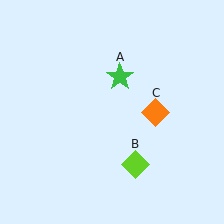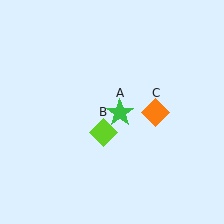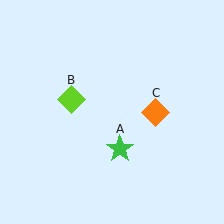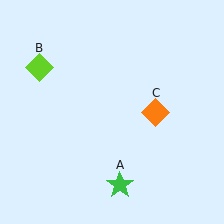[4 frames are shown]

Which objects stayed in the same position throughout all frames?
Orange diamond (object C) remained stationary.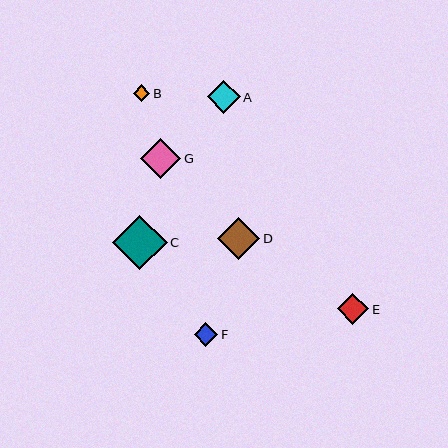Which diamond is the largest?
Diamond C is the largest with a size of approximately 54 pixels.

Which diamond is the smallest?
Diamond B is the smallest with a size of approximately 17 pixels.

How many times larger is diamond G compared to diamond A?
Diamond G is approximately 1.2 times the size of diamond A.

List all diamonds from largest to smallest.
From largest to smallest: C, D, G, A, E, F, B.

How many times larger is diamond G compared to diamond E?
Diamond G is approximately 1.3 times the size of diamond E.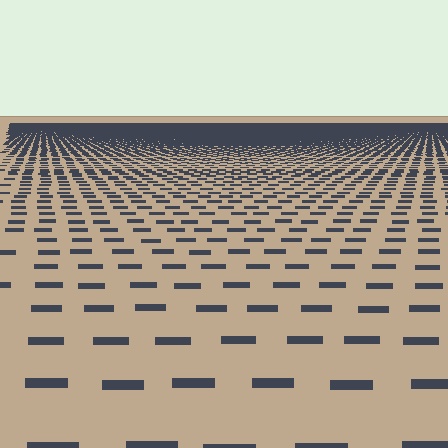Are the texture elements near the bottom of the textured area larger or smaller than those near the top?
Larger. Near the bottom, elements are closer to the viewer and appear at a bigger on-screen size.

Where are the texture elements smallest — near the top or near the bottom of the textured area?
Near the top.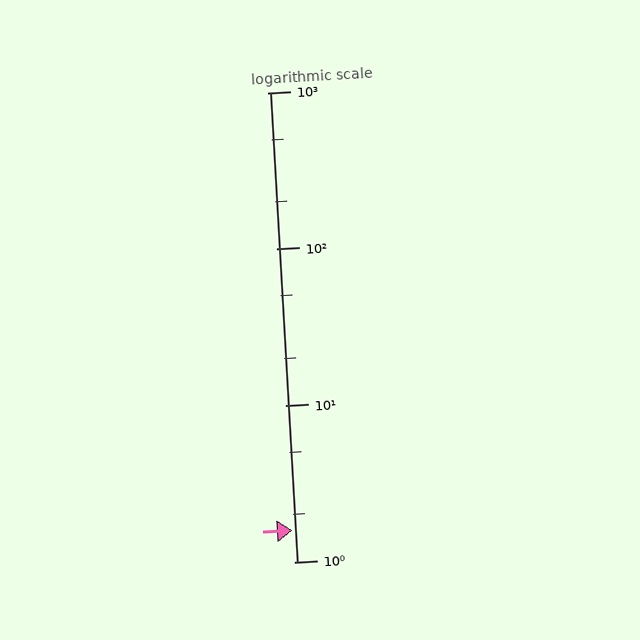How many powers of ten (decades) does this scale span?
The scale spans 3 decades, from 1 to 1000.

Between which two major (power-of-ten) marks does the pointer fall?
The pointer is between 1 and 10.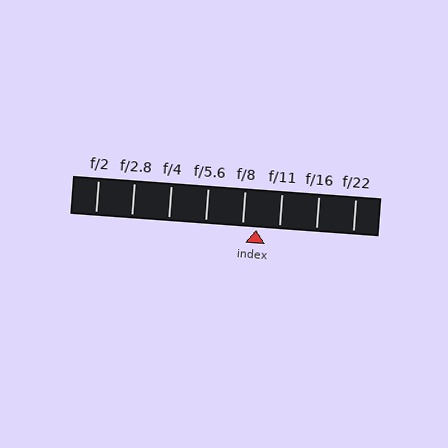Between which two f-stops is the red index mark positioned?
The index mark is between f/8 and f/11.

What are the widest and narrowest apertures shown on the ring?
The widest aperture shown is f/2 and the narrowest is f/22.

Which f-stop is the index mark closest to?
The index mark is closest to f/8.